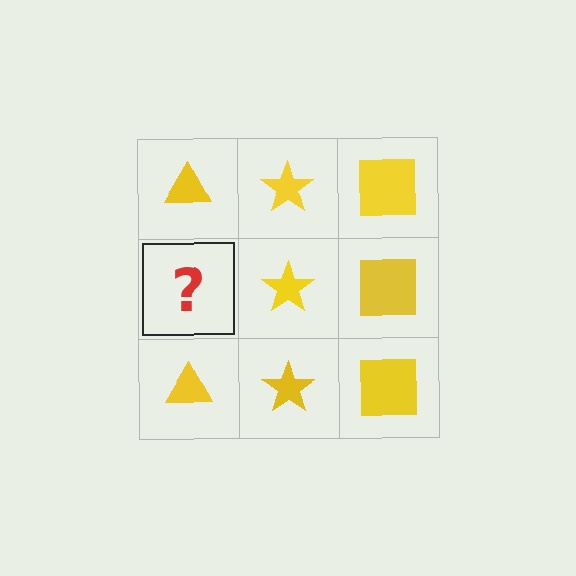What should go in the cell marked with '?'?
The missing cell should contain a yellow triangle.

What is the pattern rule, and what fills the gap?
The rule is that each column has a consistent shape. The gap should be filled with a yellow triangle.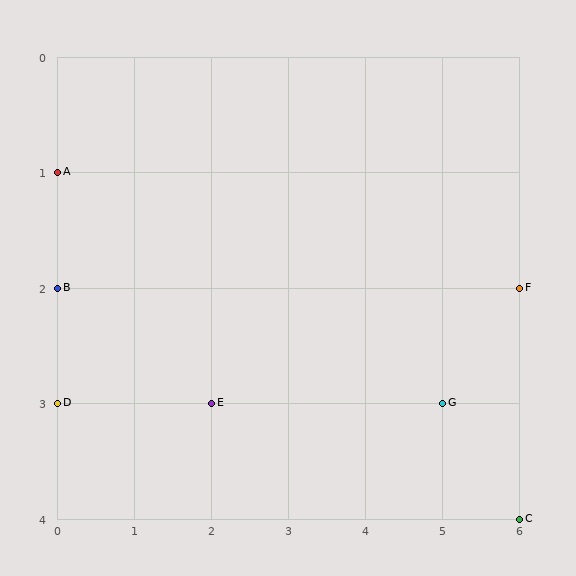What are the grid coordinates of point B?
Point B is at grid coordinates (0, 2).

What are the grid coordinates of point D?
Point D is at grid coordinates (0, 3).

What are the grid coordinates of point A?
Point A is at grid coordinates (0, 1).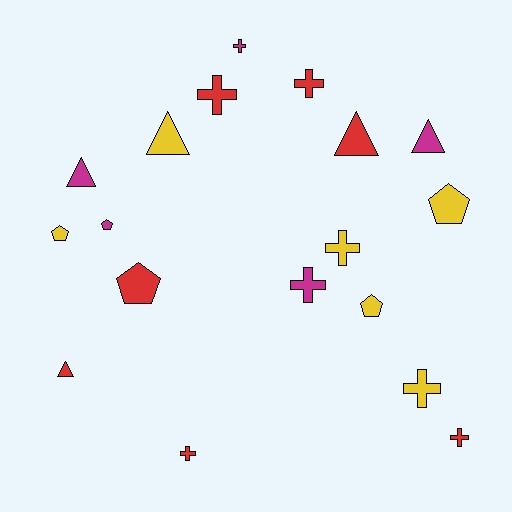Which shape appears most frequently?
Cross, with 8 objects.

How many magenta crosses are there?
There are 2 magenta crosses.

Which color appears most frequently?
Red, with 7 objects.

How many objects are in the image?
There are 18 objects.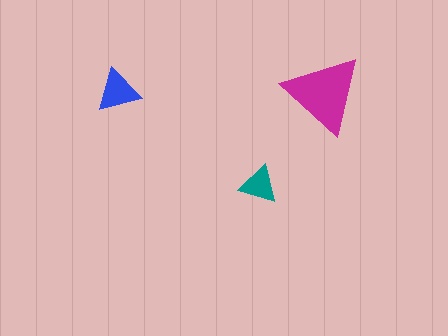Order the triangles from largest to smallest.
the magenta one, the blue one, the teal one.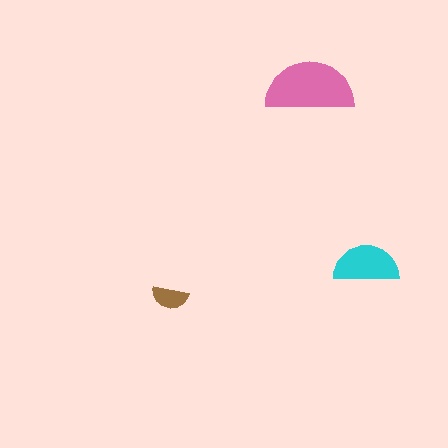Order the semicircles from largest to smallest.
the pink one, the cyan one, the brown one.